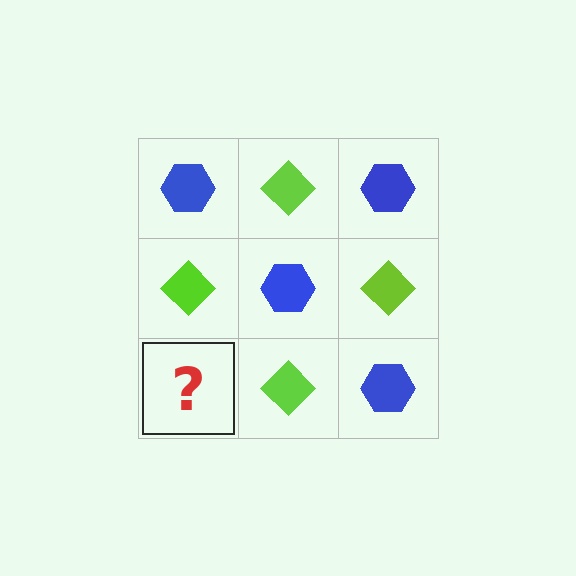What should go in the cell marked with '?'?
The missing cell should contain a blue hexagon.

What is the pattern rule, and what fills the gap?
The rule is that it alternates blue hexagon and lime diamond in a checkerboard pattern. The gap should be filled with a blue hexagon.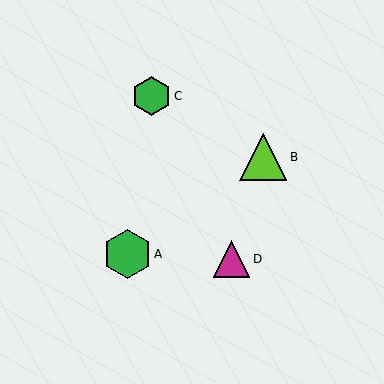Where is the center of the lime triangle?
The center of the lime triangle is at (263, 157).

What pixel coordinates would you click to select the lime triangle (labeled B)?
Click at (263, 157) to select the lime triangle B.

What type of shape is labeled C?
Shape C is a green hexagon.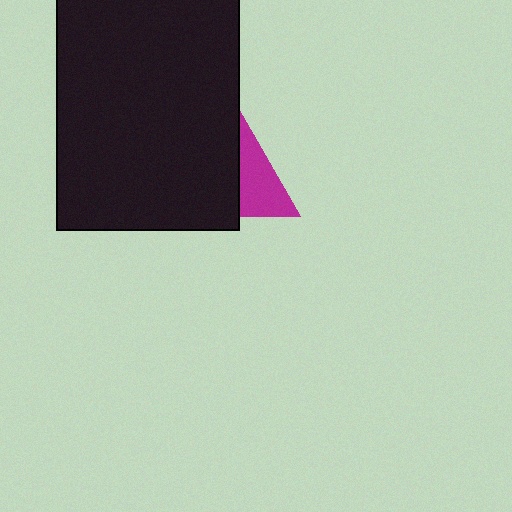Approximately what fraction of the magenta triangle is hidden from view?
Roughly 58% of the magenta triangle is hidden behind the black rectangle.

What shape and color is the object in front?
The object in front is a black rectangle.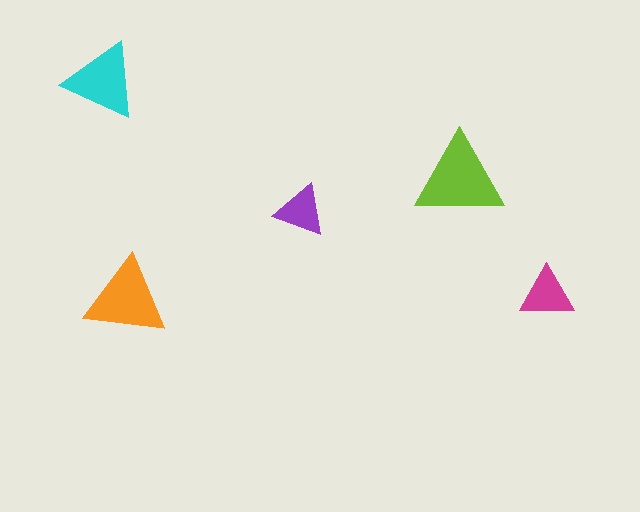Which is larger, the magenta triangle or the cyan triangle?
The cyan one.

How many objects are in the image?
There are 5 objects in the image.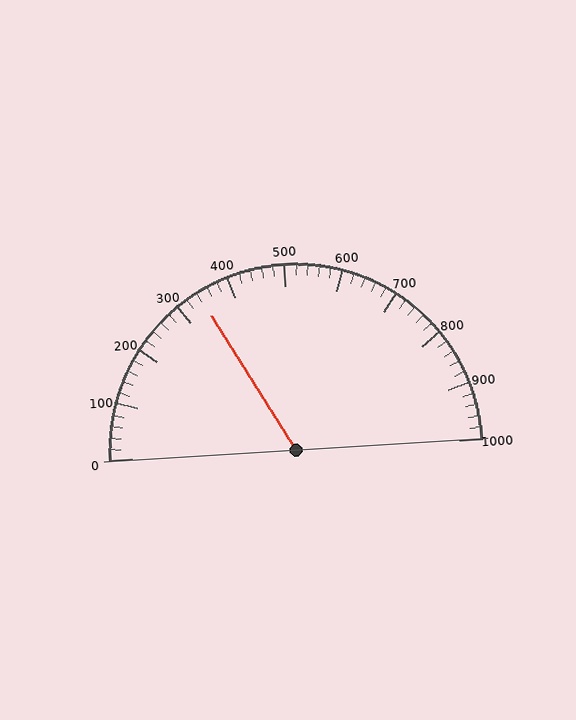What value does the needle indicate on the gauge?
The needle indicates approximately 340.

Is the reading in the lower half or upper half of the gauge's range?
The reading is in the lower half of the range (0 to 1000).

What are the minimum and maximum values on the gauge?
The gauge ranges from 0 to 1000.